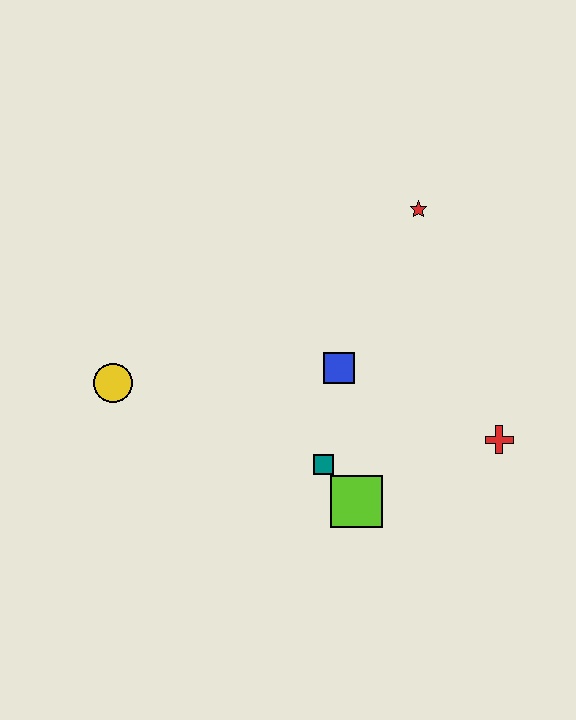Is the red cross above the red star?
No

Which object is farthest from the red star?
The yellow circle is farthest from the red star.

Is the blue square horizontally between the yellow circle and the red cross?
Yes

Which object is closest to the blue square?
The teal square is closest to the blue square.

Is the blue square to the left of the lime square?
Yes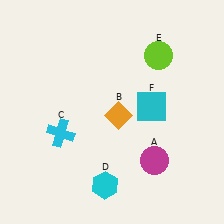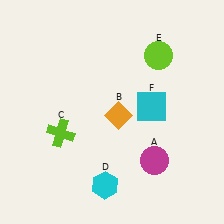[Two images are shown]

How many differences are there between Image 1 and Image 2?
There is 1 difference between the two images.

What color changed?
The cross (C) changed from cyan in Image 1 to lime in Image 2.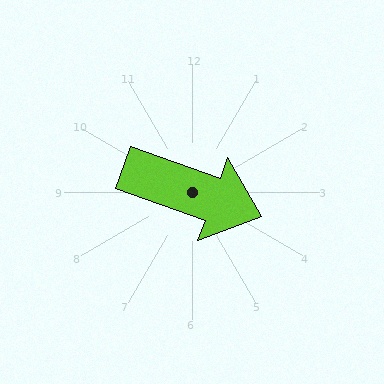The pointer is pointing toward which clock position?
Roughly 4 o'clock.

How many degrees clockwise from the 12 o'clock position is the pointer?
Approximately 110 degrees.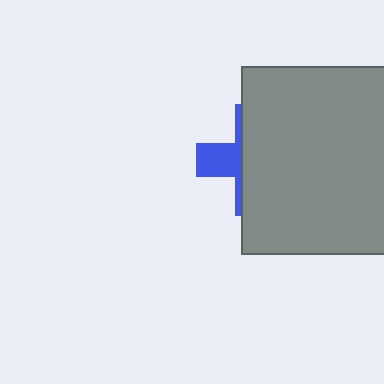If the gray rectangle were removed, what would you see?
You would see the complete blue cross.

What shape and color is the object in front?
The object in front is a gray rectangle.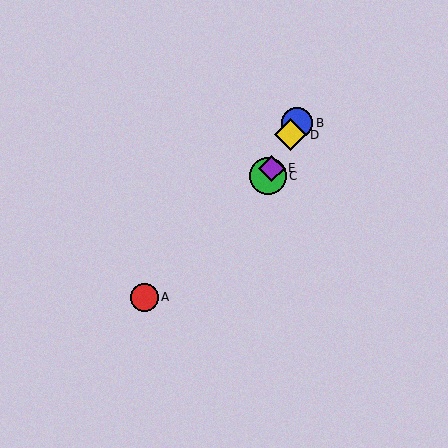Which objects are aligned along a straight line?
Objects B, C, D, E are aligned along a straight line.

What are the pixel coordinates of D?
Object D is at (290, 135).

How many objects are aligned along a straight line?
4 objects (B, C, D, E) are aligned along a straight line.